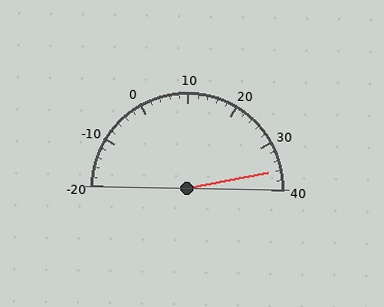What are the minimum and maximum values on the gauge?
The gauge ranges from -20 to 40.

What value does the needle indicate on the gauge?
The needle indicates approximately 36.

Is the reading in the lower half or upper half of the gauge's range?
The reading is in the upper half of the range (-20 to 40).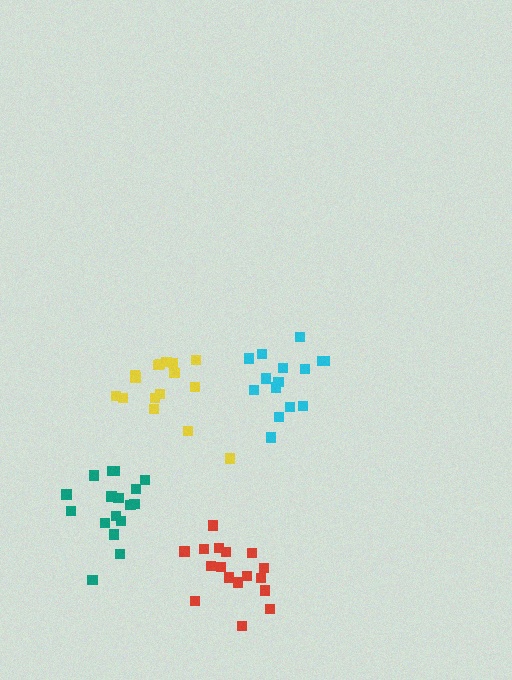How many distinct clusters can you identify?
There are 4 distinct clusters.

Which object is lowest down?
The red cluster is bottommost.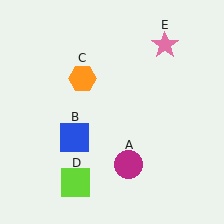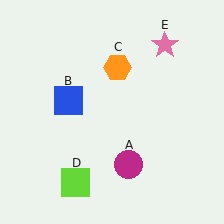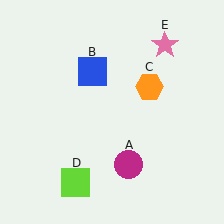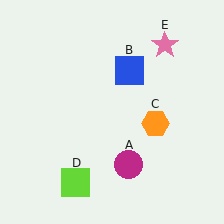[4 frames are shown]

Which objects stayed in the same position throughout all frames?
Magenta circle (object A) and lime square (object D) and pink star (object E) remained stationary.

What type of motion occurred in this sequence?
The blue square (object B), orange hexagon (object C) rotated clockwise around the center of the scene.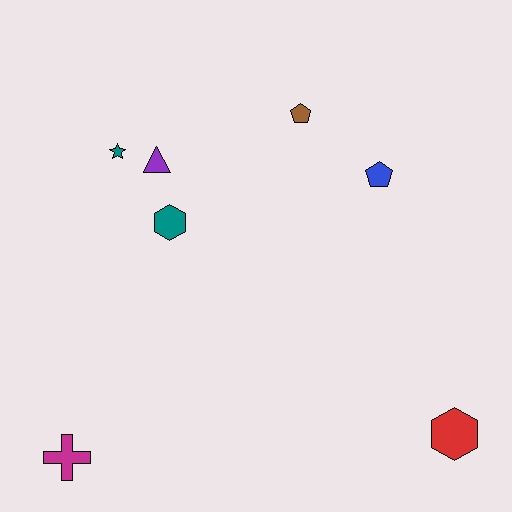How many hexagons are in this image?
There are 2 hexagons.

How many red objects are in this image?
There is 1 red object.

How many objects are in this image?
There are 7 objects.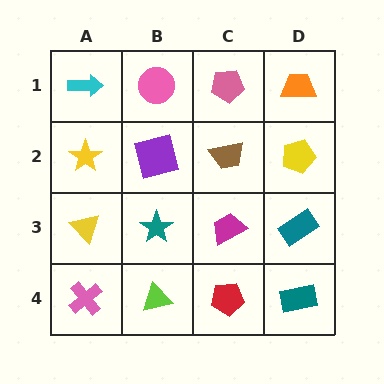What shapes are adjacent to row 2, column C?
A pink pentagon (row 1, column C), a magenta trapezoid (row 3, column C), a purple square (row 2, column B), a yellow pentagon (row 2, column D).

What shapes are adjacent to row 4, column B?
A teal star (row 3, column B), a pink cross (row 4, column A), a red pentagon (row 4, column C).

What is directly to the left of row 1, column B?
A cyan arrow.